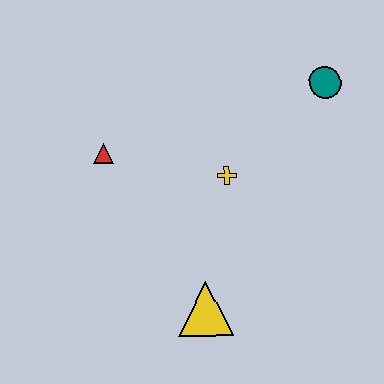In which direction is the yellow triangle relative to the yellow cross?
The yellow triangle is below the yellow cross.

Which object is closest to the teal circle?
The yellow cross is closest to the teal circle.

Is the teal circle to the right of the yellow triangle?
Yes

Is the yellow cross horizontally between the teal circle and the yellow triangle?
Yes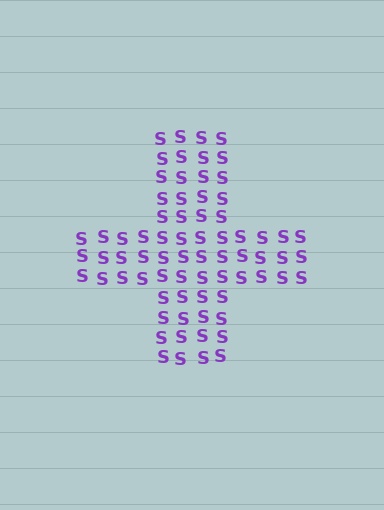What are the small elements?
The small elements are letter S's.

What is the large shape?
The large shape is a cross.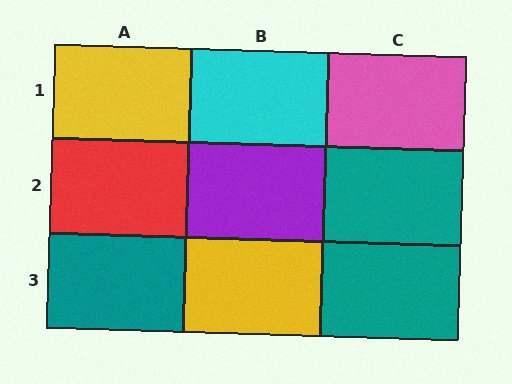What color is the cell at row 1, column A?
Yellow.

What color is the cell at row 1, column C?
Pink.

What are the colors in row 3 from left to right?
Teal, yellow, teal.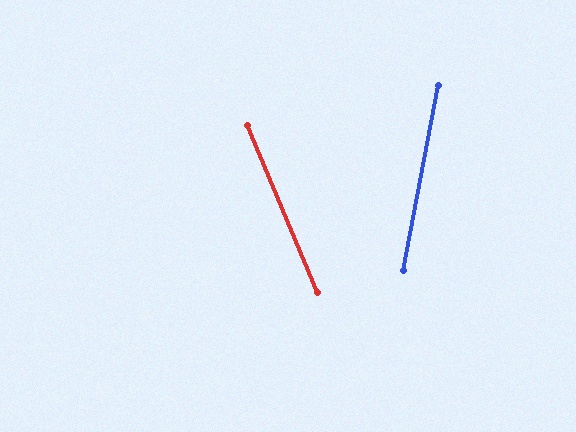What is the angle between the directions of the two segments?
Approximately 33 degrees.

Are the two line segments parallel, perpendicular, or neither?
Neither parallel nor perpendicular — they differ by about 33°.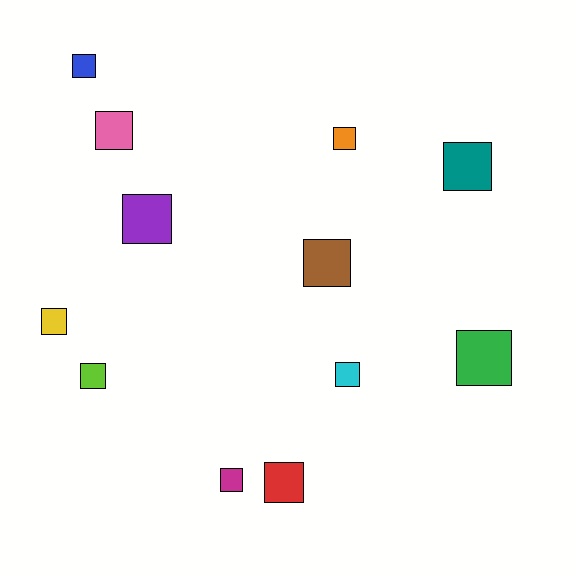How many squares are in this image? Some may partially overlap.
There are 12 squares.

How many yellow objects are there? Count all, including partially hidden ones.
There is 1 yellow object.